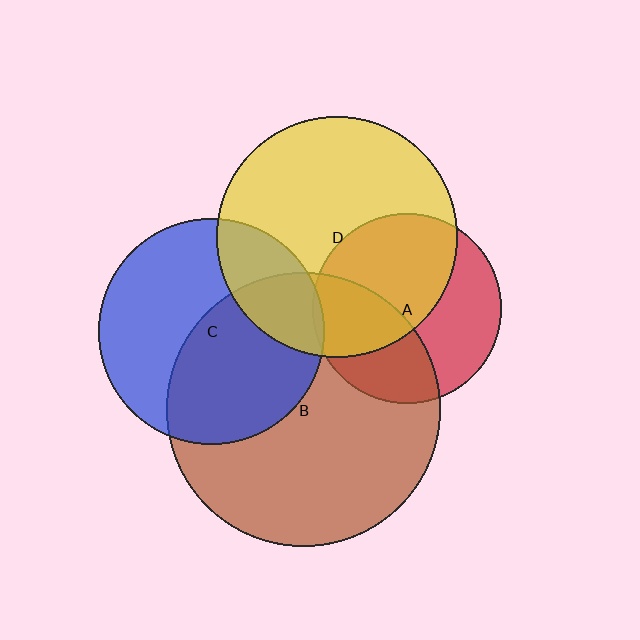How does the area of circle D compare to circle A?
Approximately 1.6 times.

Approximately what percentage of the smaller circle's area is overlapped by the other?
Approximately 5%.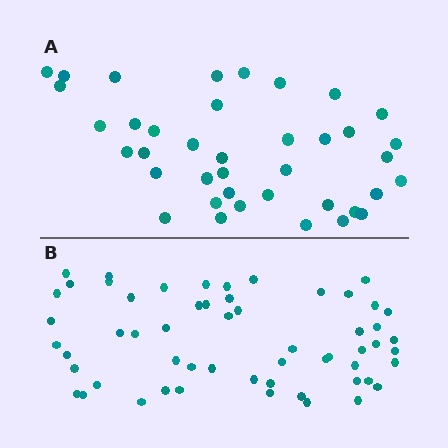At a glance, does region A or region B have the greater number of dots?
Region B (the bottom region) has more dots.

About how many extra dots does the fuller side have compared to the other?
Region B has approximately 20 more dots than region A.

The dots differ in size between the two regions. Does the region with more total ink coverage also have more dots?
No. Region A has more total ink coverage because its dots are larger, but region B actually contains more individual dots. Total area can be misleading — the number of items is what matters here.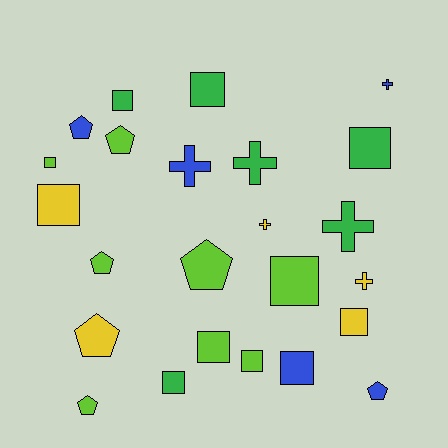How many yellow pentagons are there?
There is 1 yellow pentagon.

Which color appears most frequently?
Lime, with 8 objects.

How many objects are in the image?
There are 24 objects.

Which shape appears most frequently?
Square, with 11 objects.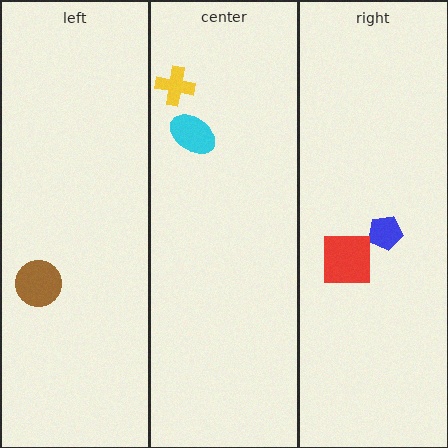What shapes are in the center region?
The yellow cross, the cyan ellipse.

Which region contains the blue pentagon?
The right region.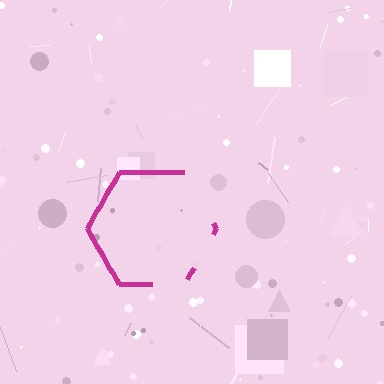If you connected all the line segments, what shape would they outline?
They would outline a hexagon.